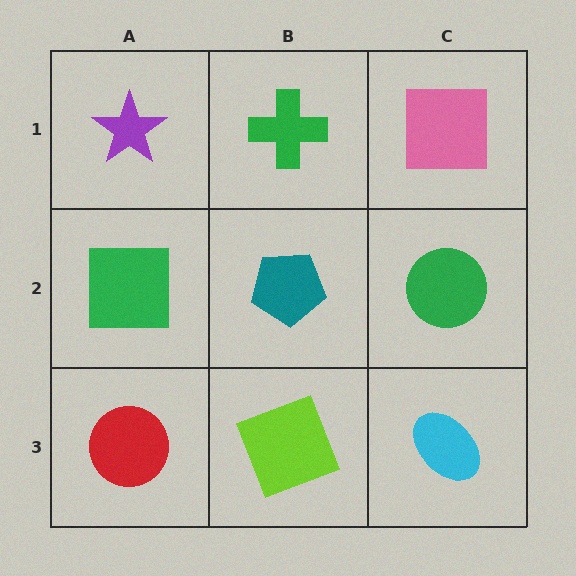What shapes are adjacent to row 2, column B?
A green cross (row 1, column B), a lime square (row 3, column B), a green square (row 2, column A), a green circle (row 2, column C).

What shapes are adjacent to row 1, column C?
A green circle (row 2, column C), a green cross (row 1, column B).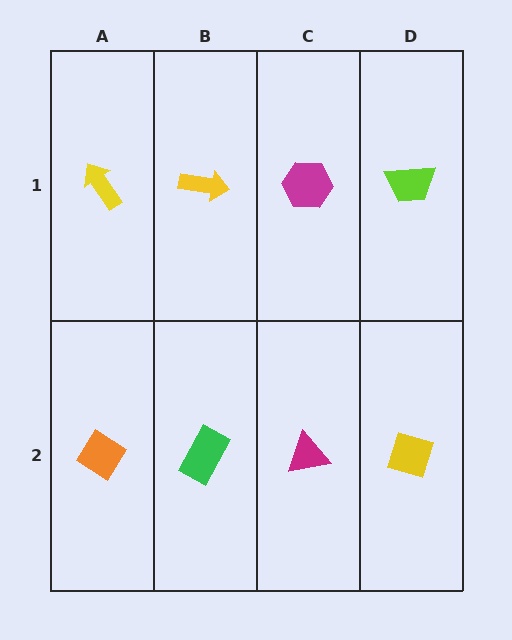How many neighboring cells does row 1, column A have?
2.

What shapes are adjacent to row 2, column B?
A yellow arrow (row 1, column B), an orange diamond (row 2, column A), a magenta triangle (row 2, column C).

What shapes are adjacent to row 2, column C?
A magenta hexagon (row 1, column C), a green rectangle (row 2, column B), a yellow diamond (row 2, column D).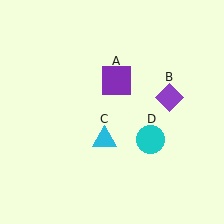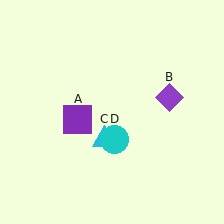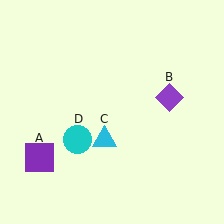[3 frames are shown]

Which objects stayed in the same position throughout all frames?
Purple diamond (object B) and cyan triangle (object C) remained stationary.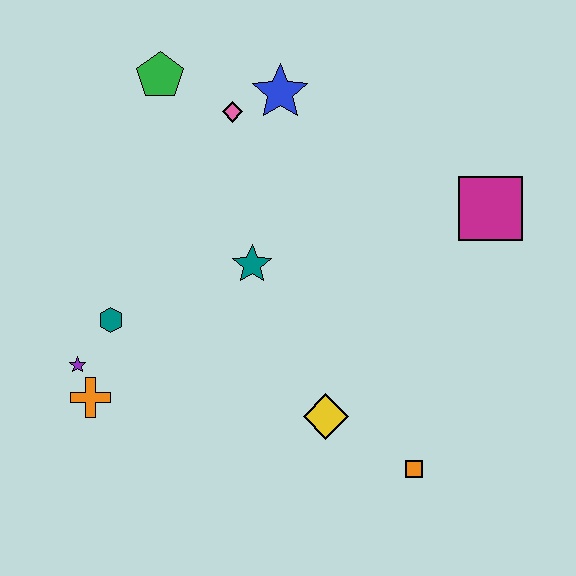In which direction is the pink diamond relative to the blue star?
The pink diamond is to the left of the blue star.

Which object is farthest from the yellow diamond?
The green pentagon is farthest from the yellow diamond.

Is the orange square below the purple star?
Yes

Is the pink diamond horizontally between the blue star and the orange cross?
Yes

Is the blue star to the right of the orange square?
No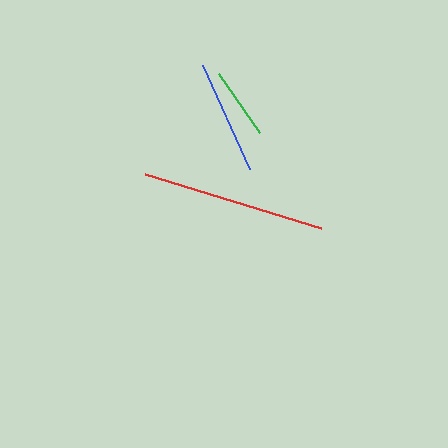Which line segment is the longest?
The red line is the longest at approximately 184 pixels.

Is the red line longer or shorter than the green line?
The red line is longer than the green line.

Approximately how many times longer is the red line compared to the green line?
The red line is approximately 2.6 times the length of the green line.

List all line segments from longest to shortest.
From longest to shortest: red, blue, green.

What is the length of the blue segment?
The blue segment is approximately 114 pixels long.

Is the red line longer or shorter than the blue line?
The red line is longer than the blue line.